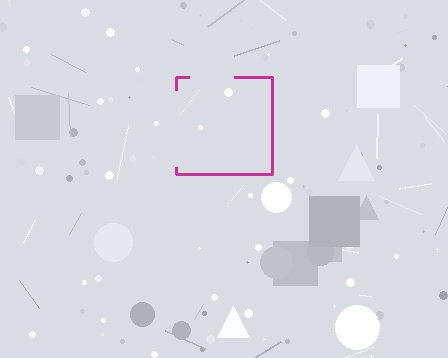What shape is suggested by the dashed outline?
The dashed outline suggests a square.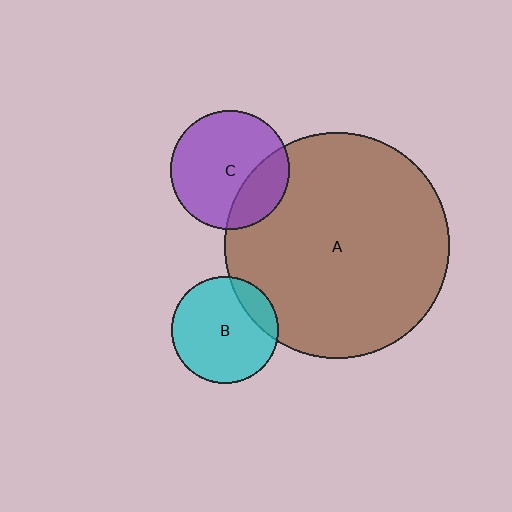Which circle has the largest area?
Circle A (brown).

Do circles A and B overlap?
Yes.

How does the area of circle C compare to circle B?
Approximately 1.2 times.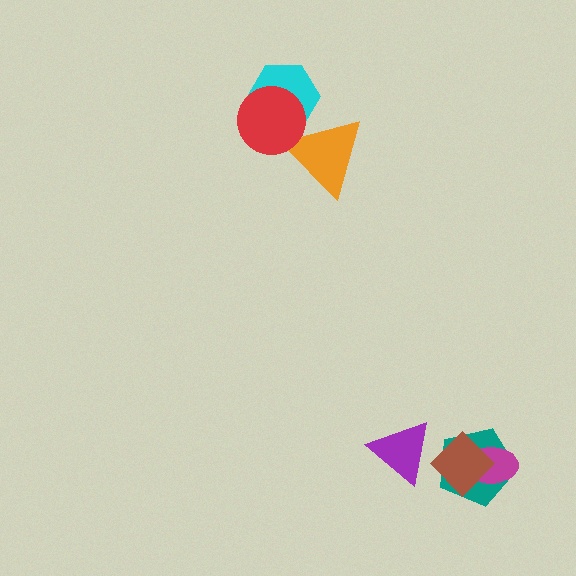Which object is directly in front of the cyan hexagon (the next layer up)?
The orange triangle is directly in front of the cyan hexagon.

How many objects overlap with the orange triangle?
2 objects overlap with the orange triangle.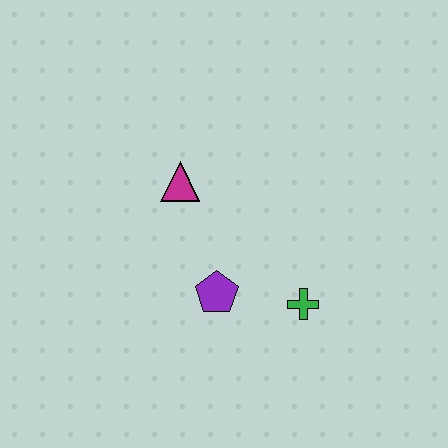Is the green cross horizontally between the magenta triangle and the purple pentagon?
No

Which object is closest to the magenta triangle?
The purple pentagon is closest to the magenta triangle.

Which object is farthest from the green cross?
The magenta triangle is farthest from the green cross.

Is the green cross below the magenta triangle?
Yes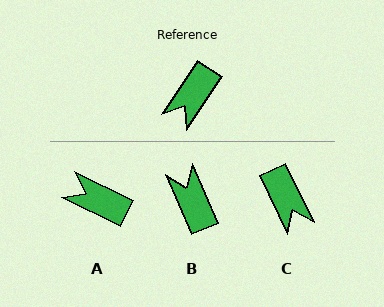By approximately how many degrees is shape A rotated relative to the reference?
Approximately 83 degrees clockwise.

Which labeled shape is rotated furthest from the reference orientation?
B, about 123 degrees away.